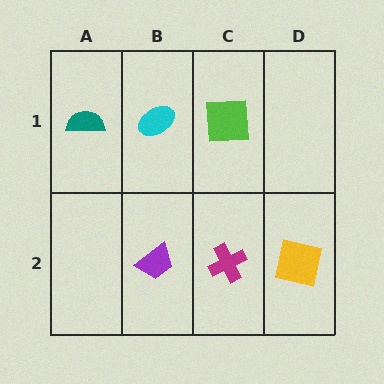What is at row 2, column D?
A yellow square.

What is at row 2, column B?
A purple trapezoid.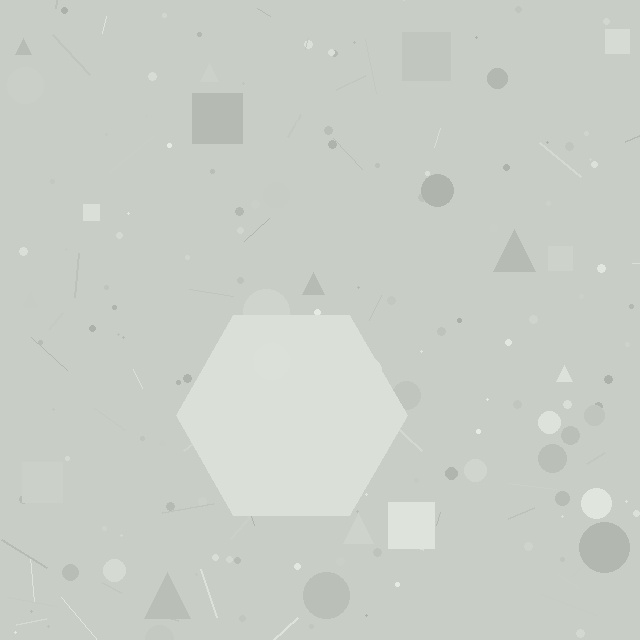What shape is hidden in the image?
A hexagon is hidden in the image.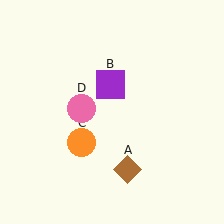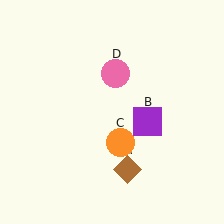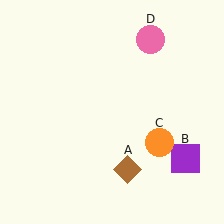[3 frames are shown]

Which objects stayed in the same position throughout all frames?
Brown diamond (object A) remained stationary.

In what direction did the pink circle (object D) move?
The pink circle (object D) moved up and to the right.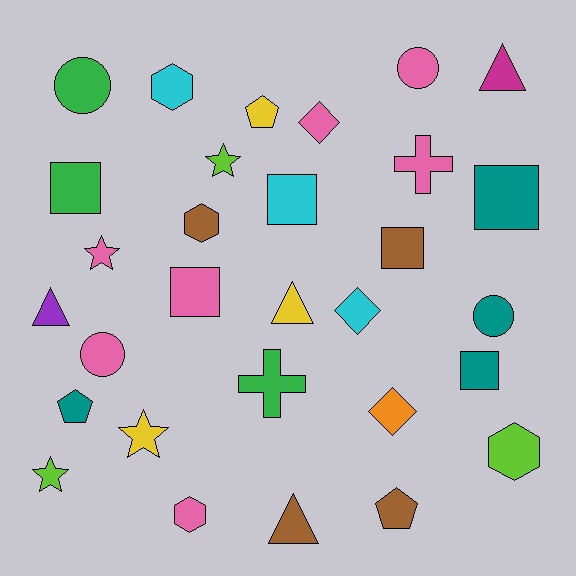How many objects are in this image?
There are 30 objects.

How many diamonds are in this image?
There are 3 diamonds.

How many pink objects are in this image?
There are 7 pink objects.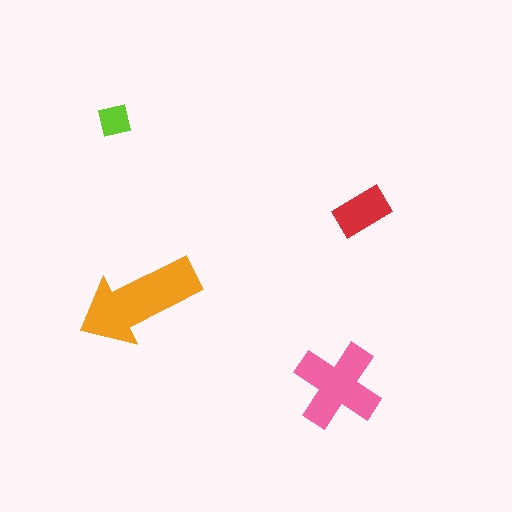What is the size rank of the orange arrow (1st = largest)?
1st.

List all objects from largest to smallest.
The orange arrow, the pink cross, the red rectangle, the lime square.